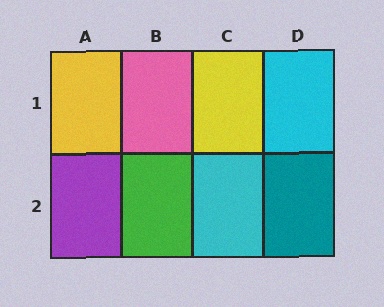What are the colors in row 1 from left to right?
Yellow, pink, yellow, cyan.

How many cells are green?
1 cell is green.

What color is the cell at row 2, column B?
Green.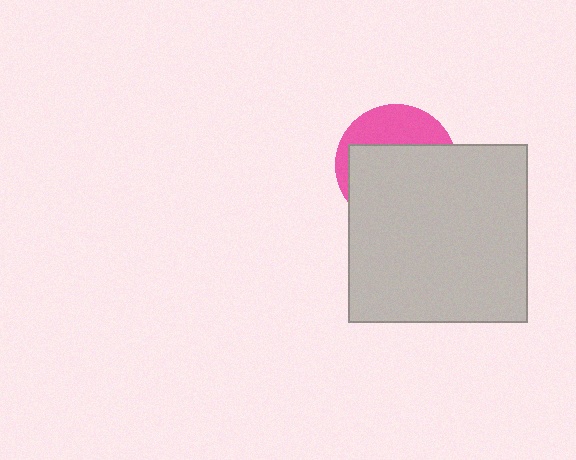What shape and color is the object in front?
The object in front is a light gray square.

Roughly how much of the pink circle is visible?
A small part of it is visible (roughly 33%).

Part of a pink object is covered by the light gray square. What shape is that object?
It is a circle.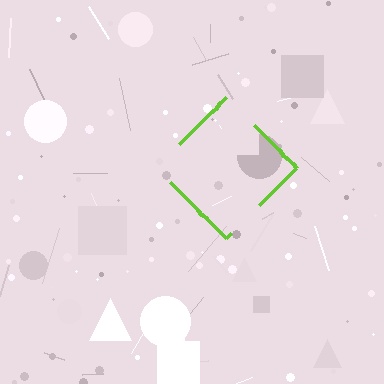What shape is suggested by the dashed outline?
The dashed outline suggests a diamond.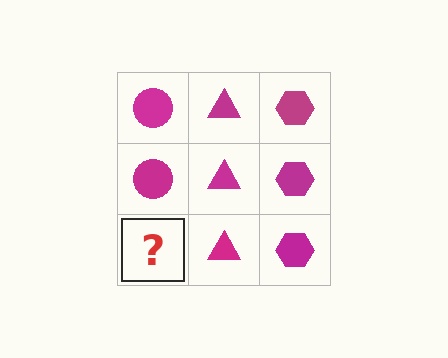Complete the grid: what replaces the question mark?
The question mark should be replaced with a magenta circle.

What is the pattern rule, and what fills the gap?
The rule is that each column has a consistent shape. The gap should be filled with a magenta circle.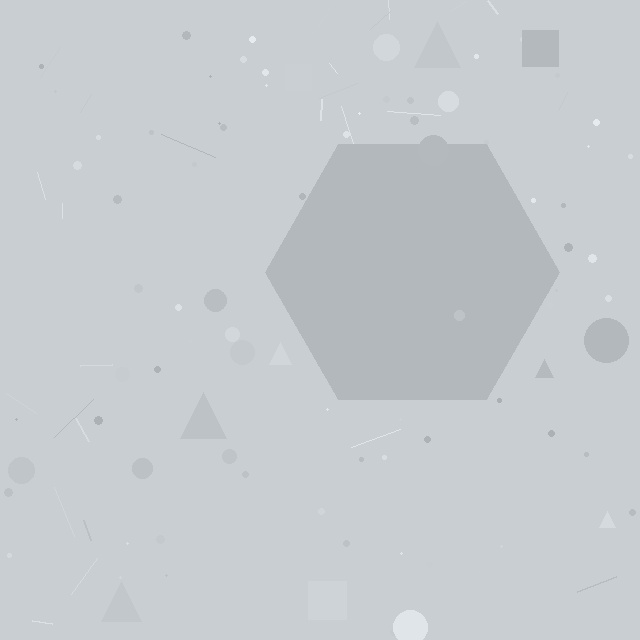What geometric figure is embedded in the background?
A hexagon is embedded in the background.